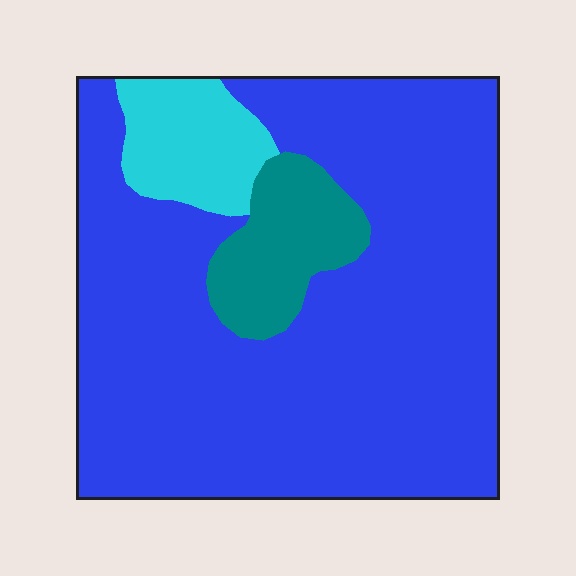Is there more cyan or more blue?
Blue.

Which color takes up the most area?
Blue, at roughly 80%.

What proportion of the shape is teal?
Teal covers about 10% of the shape.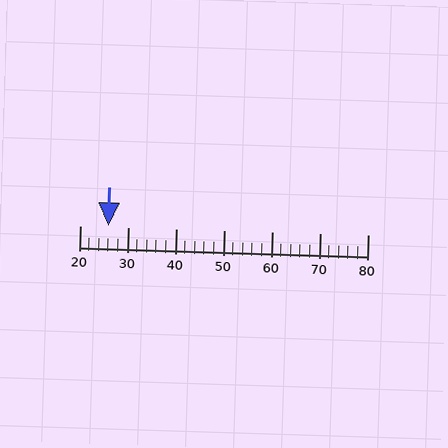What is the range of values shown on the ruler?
The ruler shows values from 20 to 80.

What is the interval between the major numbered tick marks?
The major tick marks are spaced 10 units apart.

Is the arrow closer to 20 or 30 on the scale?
The arrow is closer to 30.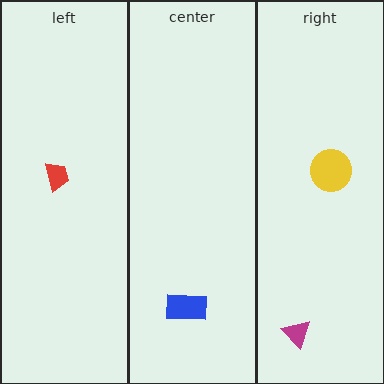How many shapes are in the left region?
1.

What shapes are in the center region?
The blue rectangle.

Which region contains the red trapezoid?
The left region.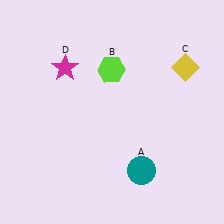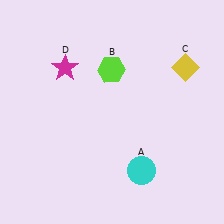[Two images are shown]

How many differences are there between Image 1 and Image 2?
There is 1 difference between the two images.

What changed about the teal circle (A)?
In Image 1, A is teal. In Image 2, it changed to cyan.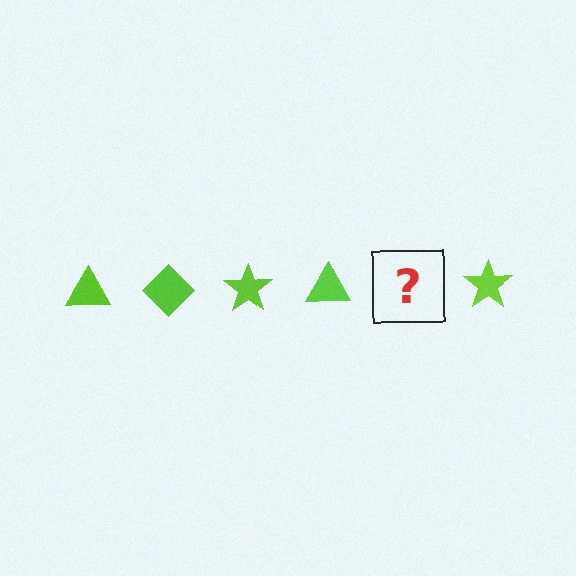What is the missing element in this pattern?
The missing element is a lime diamond.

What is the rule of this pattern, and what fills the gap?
The rule is that the pattern cycles through triangle, diamond, star shapes in lime. The gap should be filled with a lime diamond.